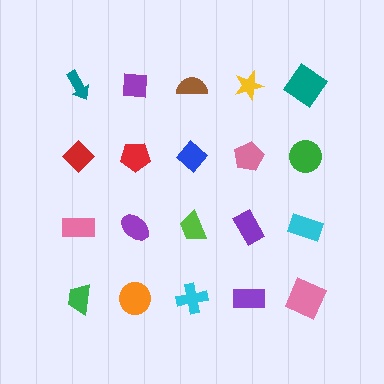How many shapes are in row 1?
5 shapes.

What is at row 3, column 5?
A cyan rectangle.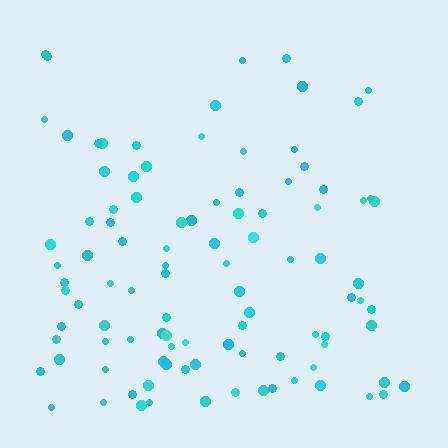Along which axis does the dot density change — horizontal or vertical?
Vertical.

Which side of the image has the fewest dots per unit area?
The top.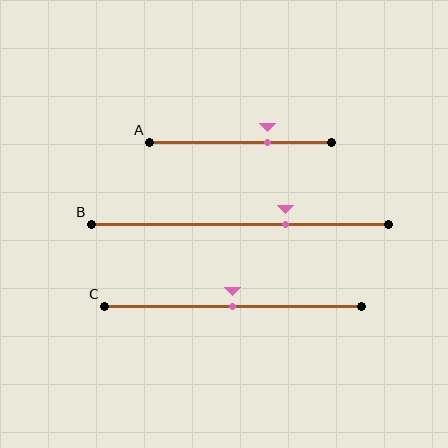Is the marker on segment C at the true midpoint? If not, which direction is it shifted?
Yes, the marker on segment C is at the true midpoint.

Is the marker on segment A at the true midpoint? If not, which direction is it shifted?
No, the marker on segment A is shifted to the right by about 15% of the segment length.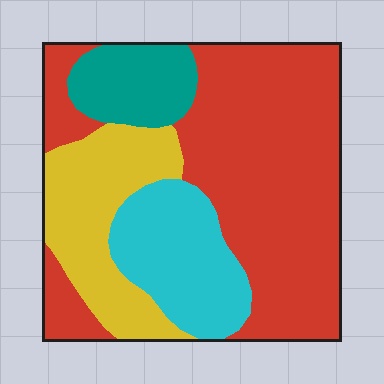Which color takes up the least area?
Teal, at roughly 10%.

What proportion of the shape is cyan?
Cyan covers roughly 15% of the shape.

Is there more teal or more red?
Red.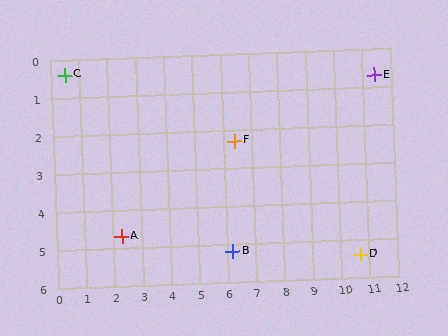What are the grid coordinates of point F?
Point F is at approximately (6.4, 2.3).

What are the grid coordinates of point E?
Point E is at approximately (11.4, 0.7).